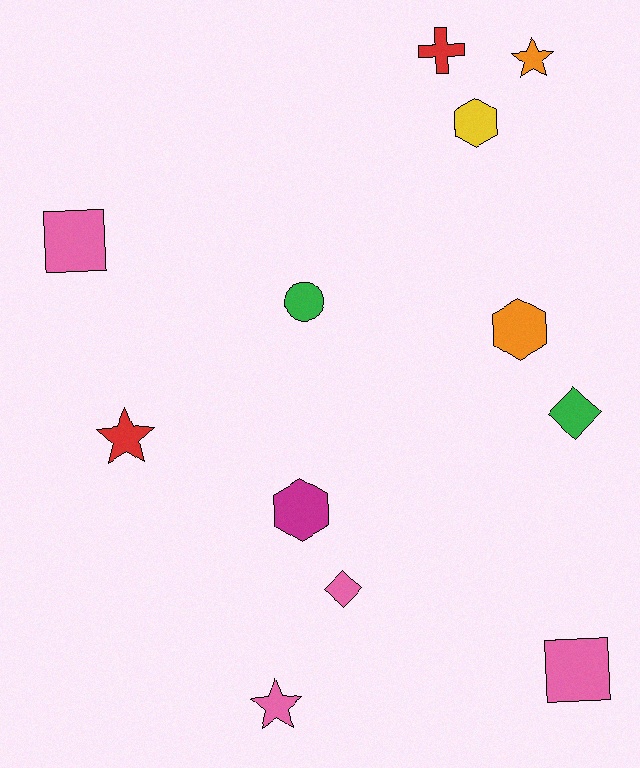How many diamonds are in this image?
There are 2 diamonds.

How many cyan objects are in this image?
There are no cyan objects.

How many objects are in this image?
There are 12 objects.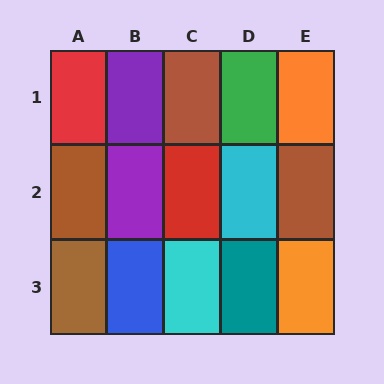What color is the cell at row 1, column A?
Red.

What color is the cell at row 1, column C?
Brown.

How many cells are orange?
2 cells are orange.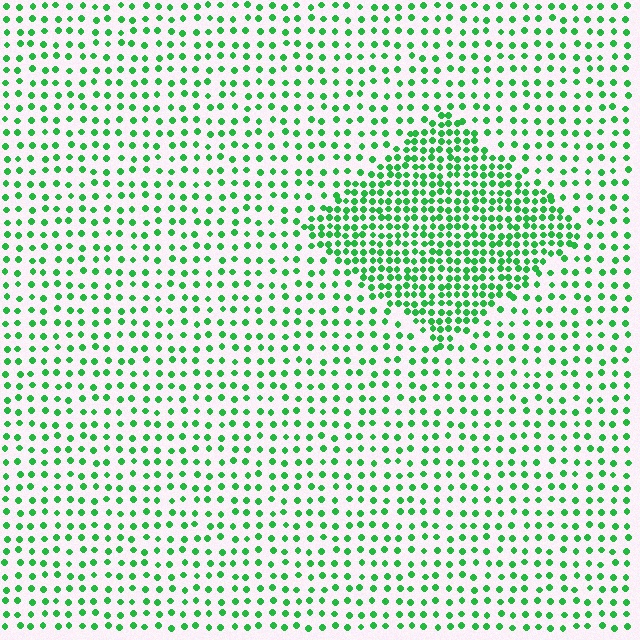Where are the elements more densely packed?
The elements are more densely packed inside the diamond boundary.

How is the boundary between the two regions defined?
The boundary is defined by a change in element density (approximately 2.2x ratio). All elements are the same color, size, and shape.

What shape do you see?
I see a diamond.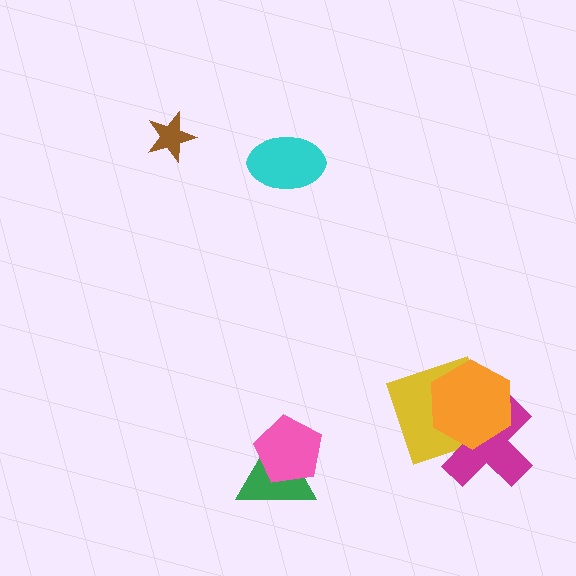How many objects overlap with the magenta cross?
2 objects overlap with the magenta cross.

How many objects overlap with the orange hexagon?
2 objects overlap with the orange hexagon.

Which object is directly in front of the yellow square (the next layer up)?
The magenta cross is directly in front of the yellow square.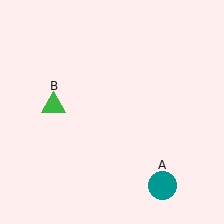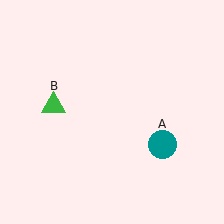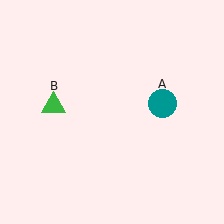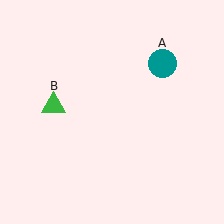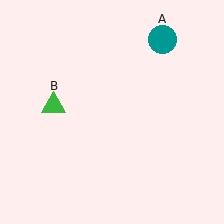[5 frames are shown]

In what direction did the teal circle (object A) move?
The teal circle (object A) moved up.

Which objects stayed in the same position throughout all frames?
Green triangle (object B) remained stationary.